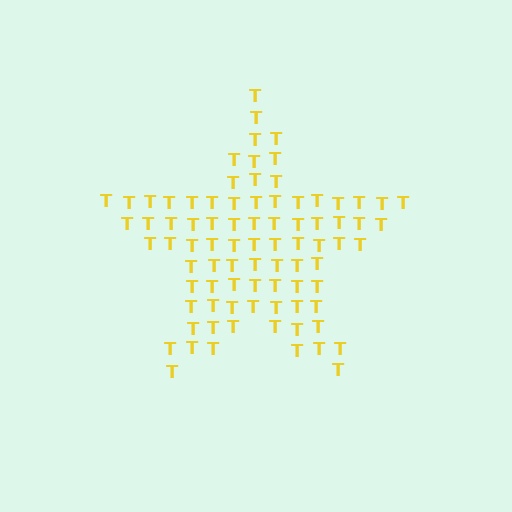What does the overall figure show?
The overall figure shows a star.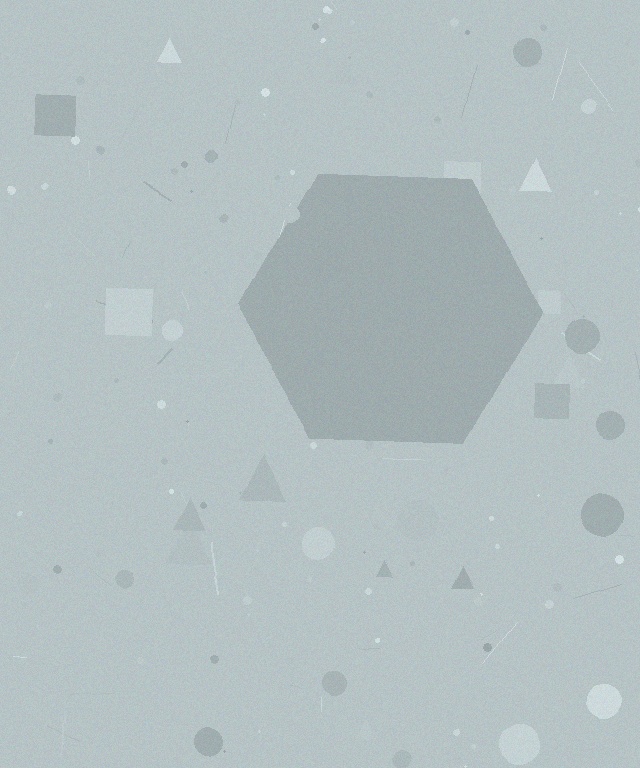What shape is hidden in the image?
A hexagon is hidden in the image.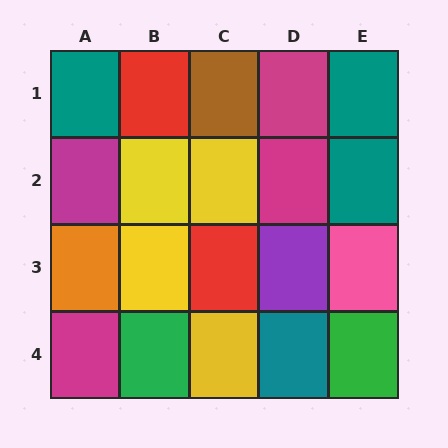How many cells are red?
2 cells are red.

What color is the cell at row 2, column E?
Teal.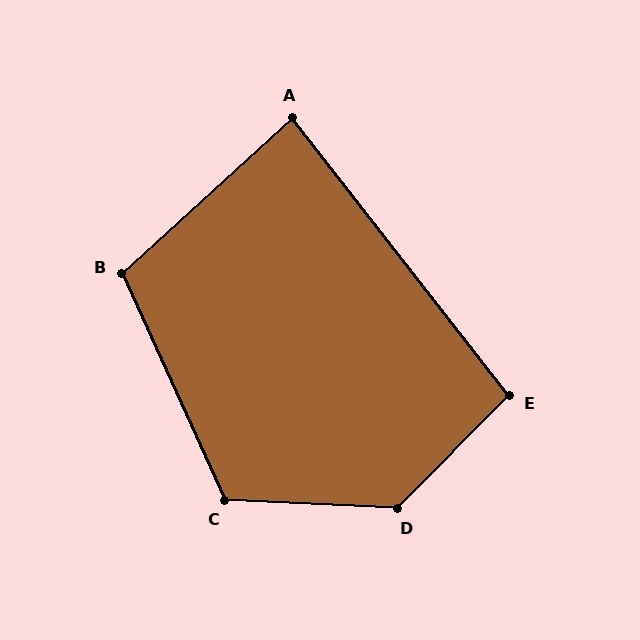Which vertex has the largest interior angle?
D, at approximately 132 degrees.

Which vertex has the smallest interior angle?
A, at approximately 86 degrees.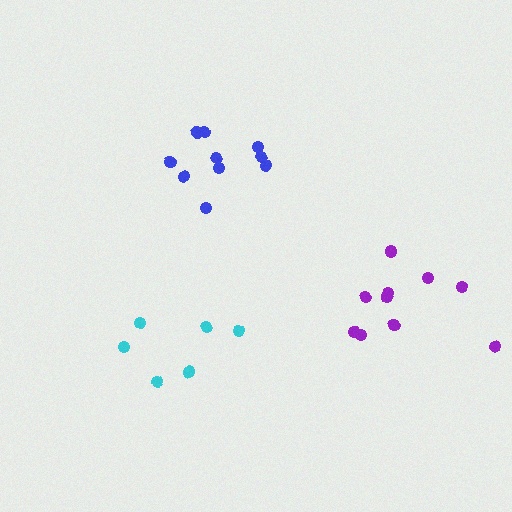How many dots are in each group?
Group 1: 6 dots, Group 2: 10 dots, Group 3: 10 dots (26 total).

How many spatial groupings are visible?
There are 3 spatial groupings.